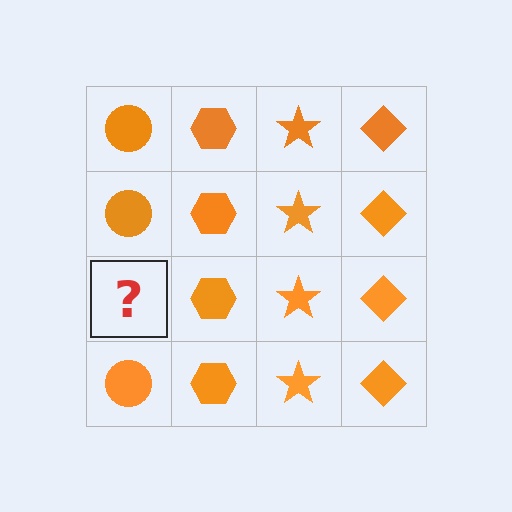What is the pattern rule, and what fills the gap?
The rule is that each column has a consistent shape. The gap should be filled with an orange circle.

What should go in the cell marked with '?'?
The missing cell should contain an orange circle.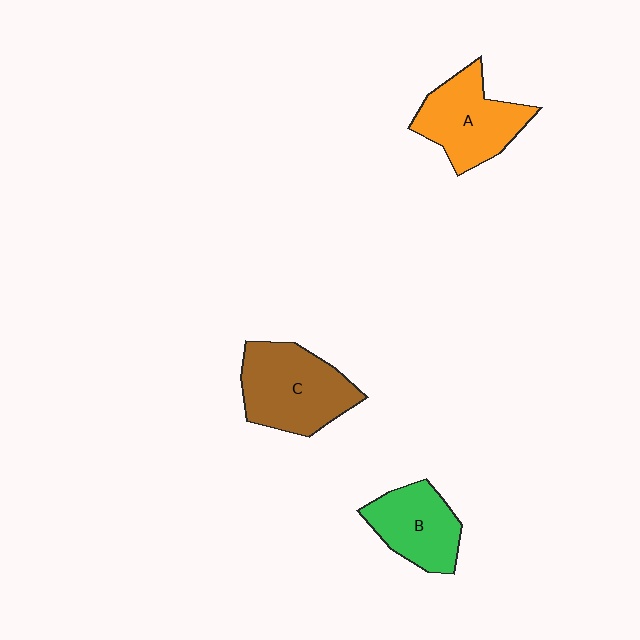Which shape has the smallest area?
Shape B (green).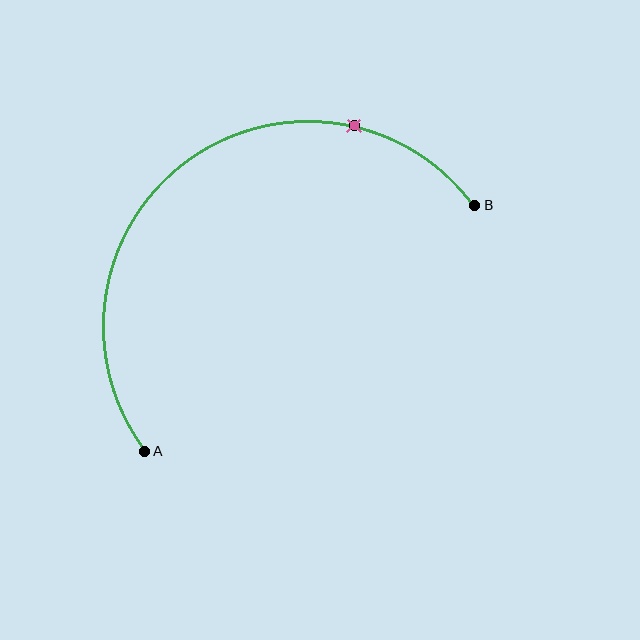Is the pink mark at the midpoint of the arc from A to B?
No. The pink mark lies on the arc but is closer to endpoint B. The arc midpoint would be at the point on the curve equidistant along the arc from both A and B.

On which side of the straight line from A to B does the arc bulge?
The arc bulges above and to the left of the straight line connecting A and B.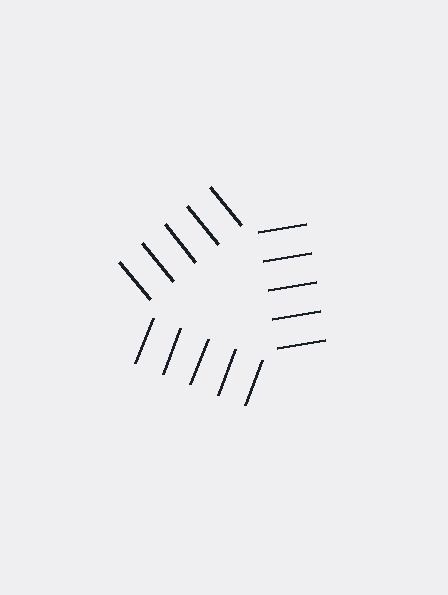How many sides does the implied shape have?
3 sides — the line-ends trace a triangle.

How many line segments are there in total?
15 — 5 along each of the 3 edges.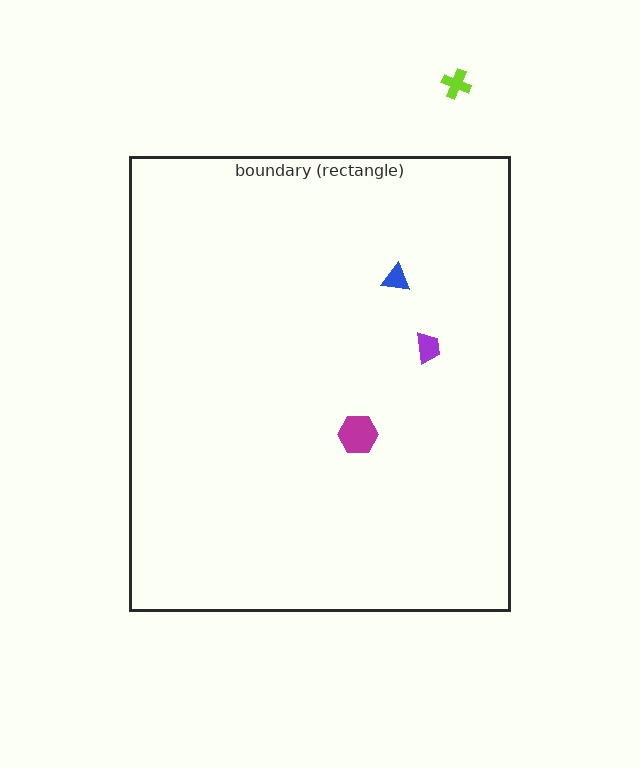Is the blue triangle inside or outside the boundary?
Inside.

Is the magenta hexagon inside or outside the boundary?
Inside.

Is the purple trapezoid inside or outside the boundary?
Inside.